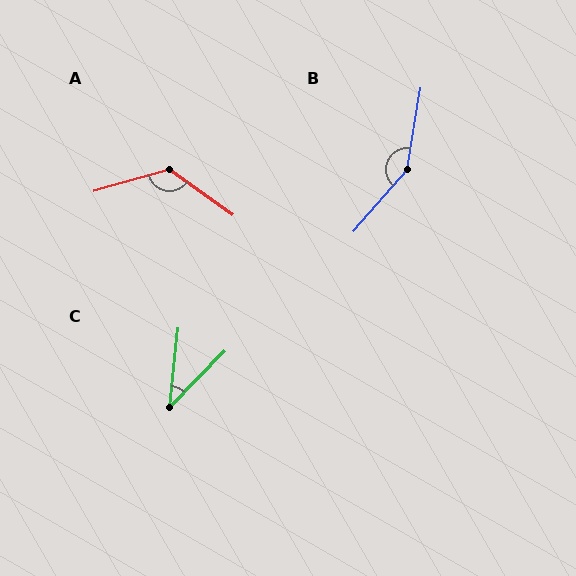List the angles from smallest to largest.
C (38°), A (129°), B (149°).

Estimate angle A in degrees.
Approximately 129 degrees.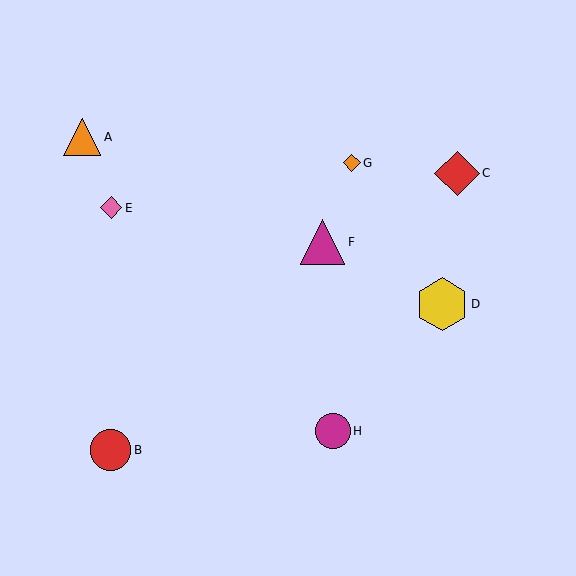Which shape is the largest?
The yellow hexagon (labeled D) is the largest.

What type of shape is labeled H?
Shape H is a magenta circle.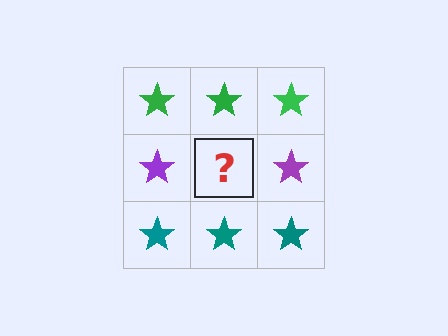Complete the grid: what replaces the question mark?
The question mark should be replaced with a purple star.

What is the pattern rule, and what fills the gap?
The rule is that each row has a consistent color. The gap should be filled with a purple star.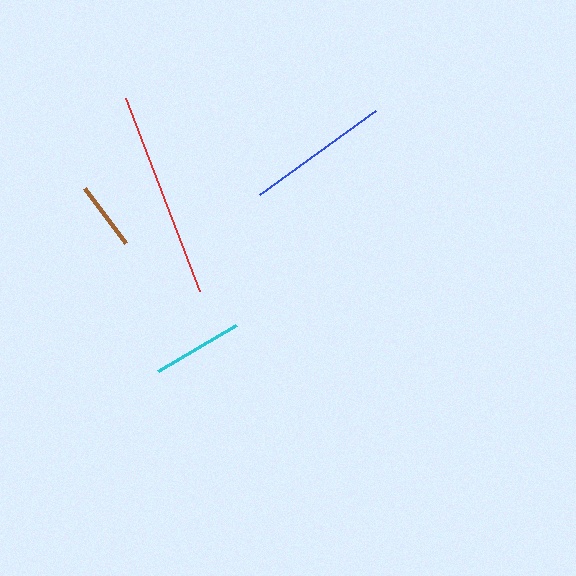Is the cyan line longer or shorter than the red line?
The red line is longer than the cyan line.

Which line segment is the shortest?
The brown line is the shortest at approximately 69 pixels.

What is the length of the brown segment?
The brown segment is approximately 69 pixels long.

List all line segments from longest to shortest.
From longest to shortest: red, blue, cyan, brown.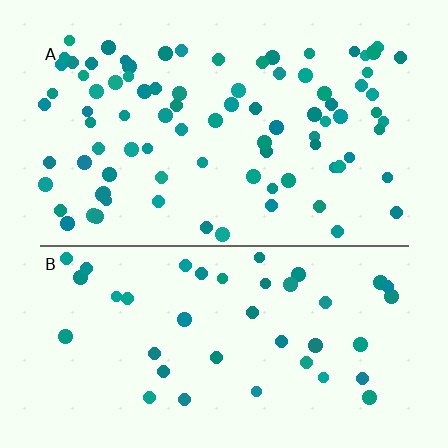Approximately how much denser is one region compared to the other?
Approximately 2.1× — region A over region B.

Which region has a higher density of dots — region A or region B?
A (the top).